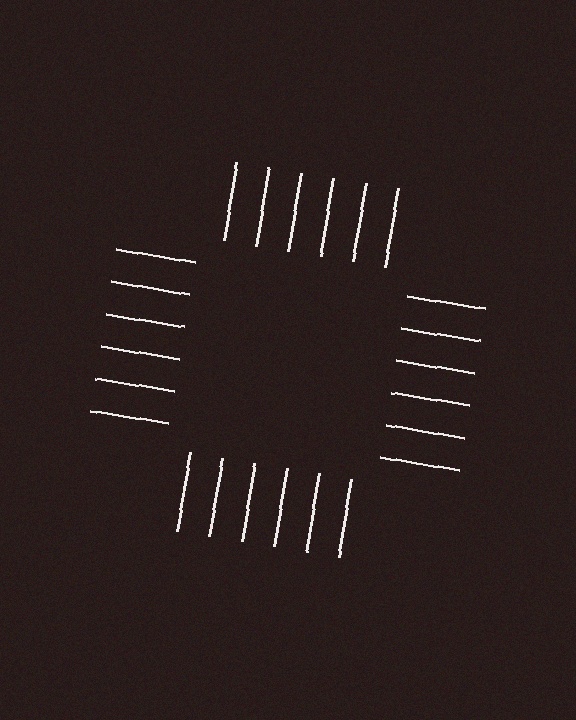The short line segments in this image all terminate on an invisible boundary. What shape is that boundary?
An illusory square — the line segments terminate on its edges but no continuous stroke is drawn.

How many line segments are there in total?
24 — 6 along each of the 4 edges.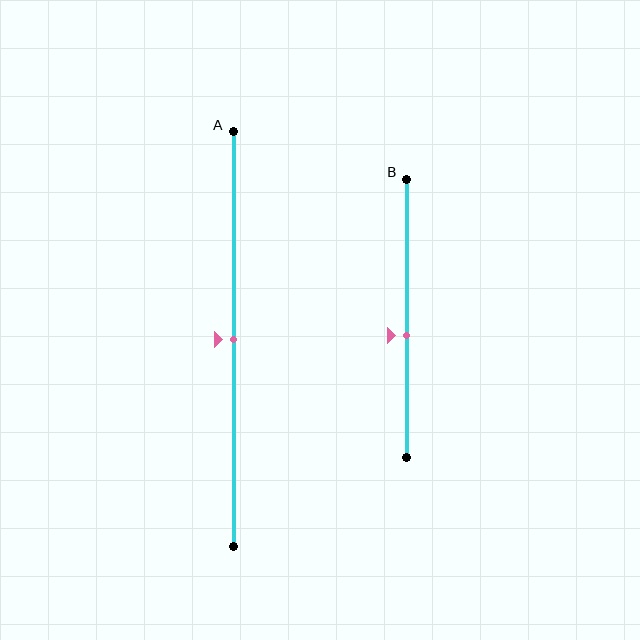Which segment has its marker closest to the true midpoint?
Segment A has its marker closest to the true midpoint.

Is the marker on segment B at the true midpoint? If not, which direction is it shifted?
No, the marker on segment B is shifted downward by about 6% of the segment length.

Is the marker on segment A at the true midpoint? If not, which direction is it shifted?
Yes, the marker on segment A is at the true midpoint.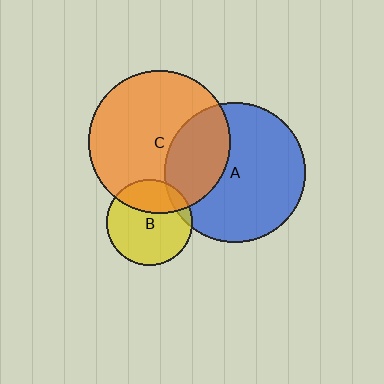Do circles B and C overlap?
Yes.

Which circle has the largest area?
Circle C (orange).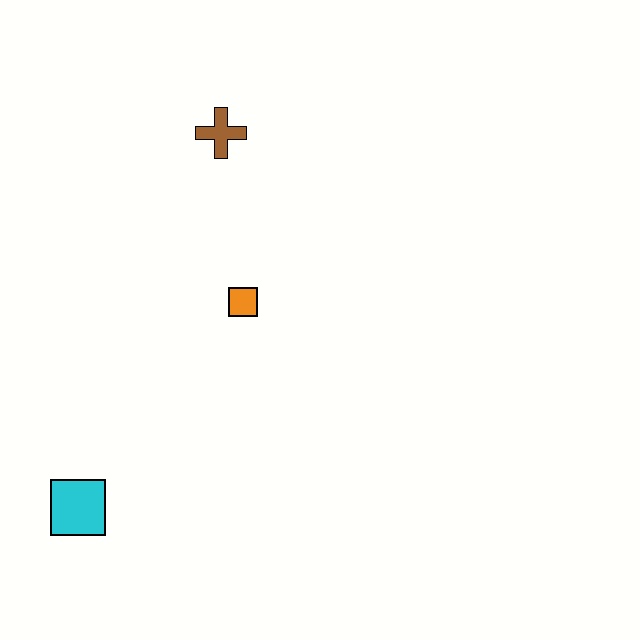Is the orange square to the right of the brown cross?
Yes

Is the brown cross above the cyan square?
Yes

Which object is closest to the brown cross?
The orange square is closest to the brown cross.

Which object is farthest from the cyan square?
The brown cross is farthest from the cyan square.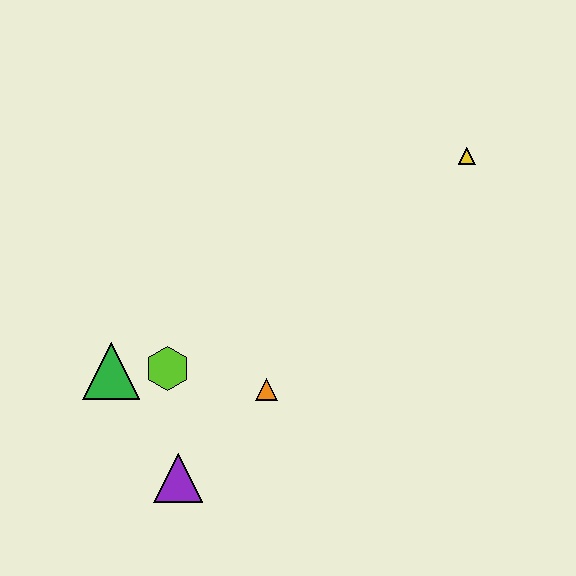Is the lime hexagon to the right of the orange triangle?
No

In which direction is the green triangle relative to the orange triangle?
The green triangle is to the left of the orange triangle.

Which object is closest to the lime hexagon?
The green triangle is closest to the lime hexagon.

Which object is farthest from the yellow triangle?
The purple triangle is farthest from the yellow triangle.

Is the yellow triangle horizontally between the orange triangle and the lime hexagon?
No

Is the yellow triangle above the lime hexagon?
Yes